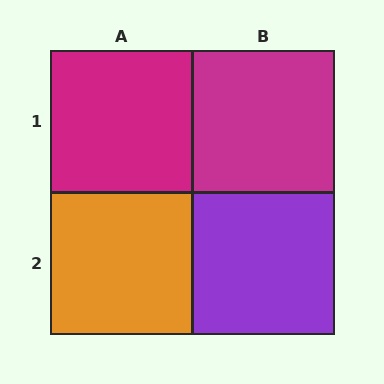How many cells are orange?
1 cell is orange.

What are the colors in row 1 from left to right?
Magenta, magenta.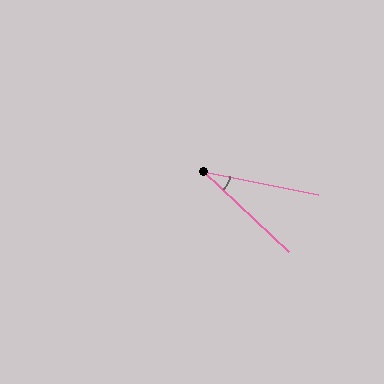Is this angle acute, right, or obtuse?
It is acute.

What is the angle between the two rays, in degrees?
Approximately 32 degrees.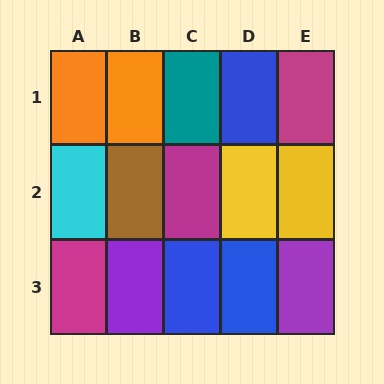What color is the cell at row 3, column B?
Purple.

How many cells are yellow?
2 cells are yellow.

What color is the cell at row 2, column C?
Magenta.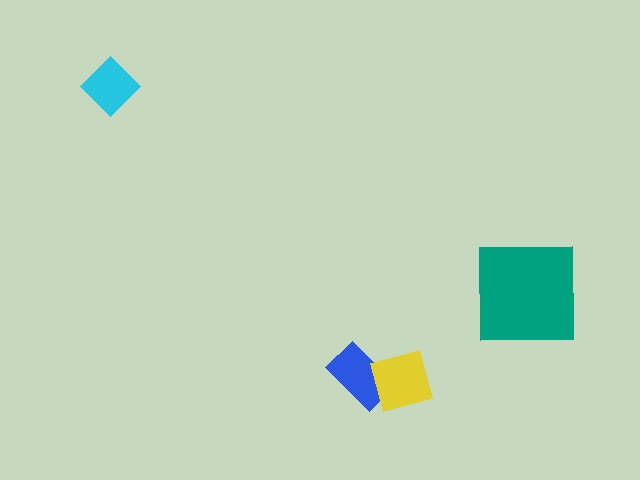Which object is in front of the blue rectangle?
The yellow diamond is in front of the blue rectangle.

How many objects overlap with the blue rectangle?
1 object overlaps with the blue rectangle.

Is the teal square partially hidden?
No, no other shape covers it.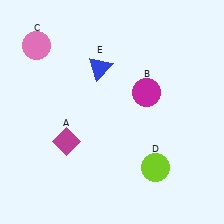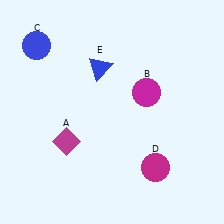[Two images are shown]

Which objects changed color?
C changed from pink to blue. D changed from lime to magenta.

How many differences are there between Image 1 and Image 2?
There are 2 differences between the two images.